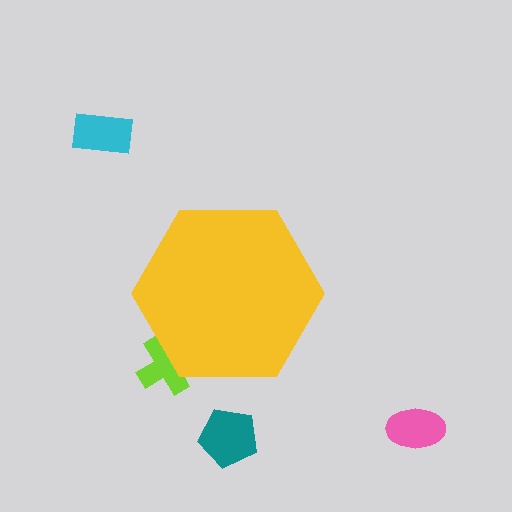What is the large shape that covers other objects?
A yellow hexagon.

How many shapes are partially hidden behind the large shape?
1 shape is partially hidden.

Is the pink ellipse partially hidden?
No, the pink ellipse is fully visible.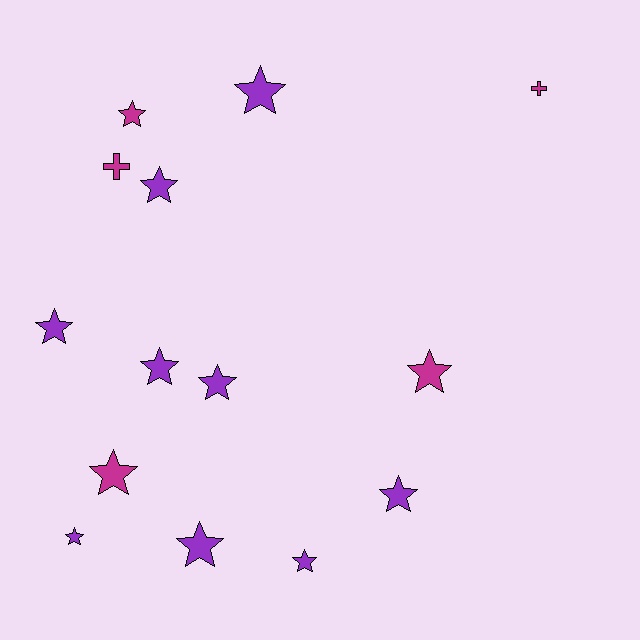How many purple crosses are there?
There are no purple crosses.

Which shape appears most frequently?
Star, with 12 objects.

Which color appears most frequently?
Purple, with 9 objects.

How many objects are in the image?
There are 14 objects.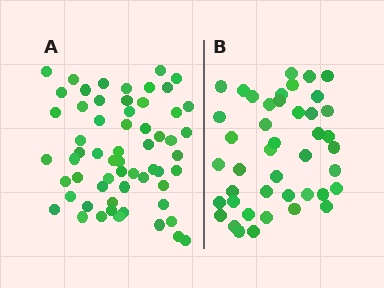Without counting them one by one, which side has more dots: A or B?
Region A (the left region) has more dots.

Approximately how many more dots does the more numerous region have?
Region A has approximately 15 more dots than region B.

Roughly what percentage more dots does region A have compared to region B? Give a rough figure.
About 40% more.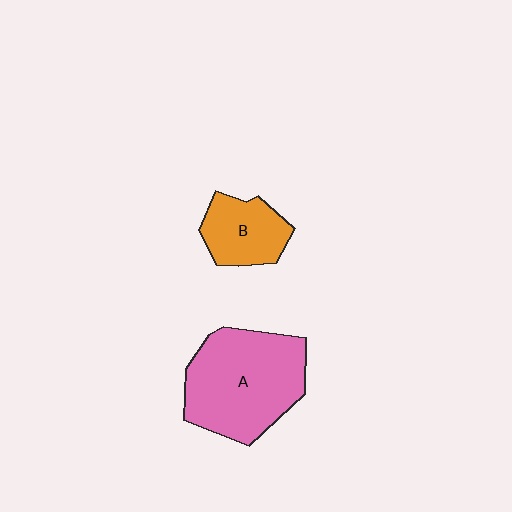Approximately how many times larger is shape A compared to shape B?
Approximately 2.1 times.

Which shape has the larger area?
Shape A (pink).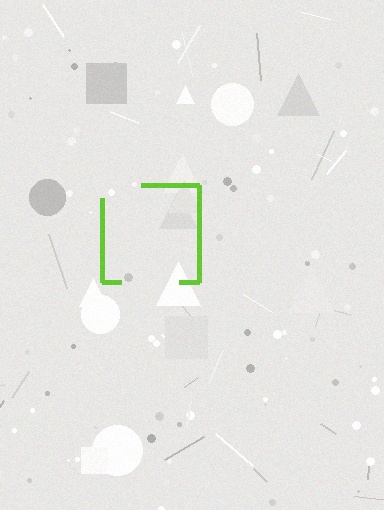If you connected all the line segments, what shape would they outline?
They would outline a square.